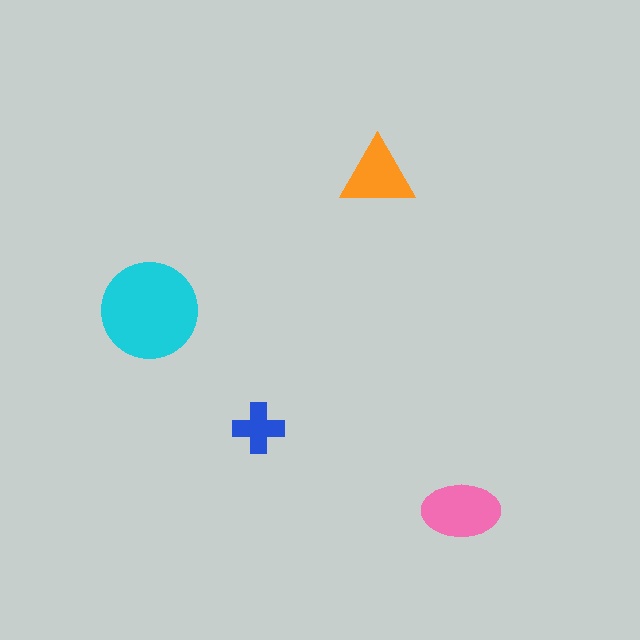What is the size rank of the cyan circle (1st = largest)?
1st.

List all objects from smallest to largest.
The blue cross, the orange triangle, the pink ellipse, the cyan circle.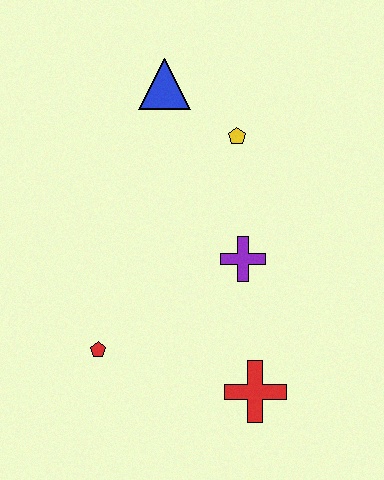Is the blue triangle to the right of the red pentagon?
Yes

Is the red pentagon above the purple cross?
No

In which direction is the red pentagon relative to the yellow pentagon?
The red pentagon is below the yellow pentagon.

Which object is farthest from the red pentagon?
The blue triangle is farthest from the red pentagon.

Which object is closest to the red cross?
The purple cross is closest to the red cross.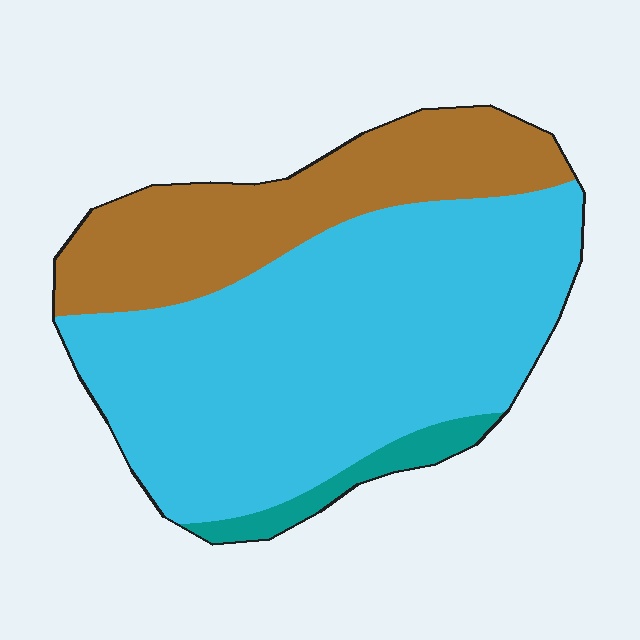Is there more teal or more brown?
Brown.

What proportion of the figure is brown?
Brown takes up between a sixth and a third of the figure.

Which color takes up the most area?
Cyan, at roughly 65%.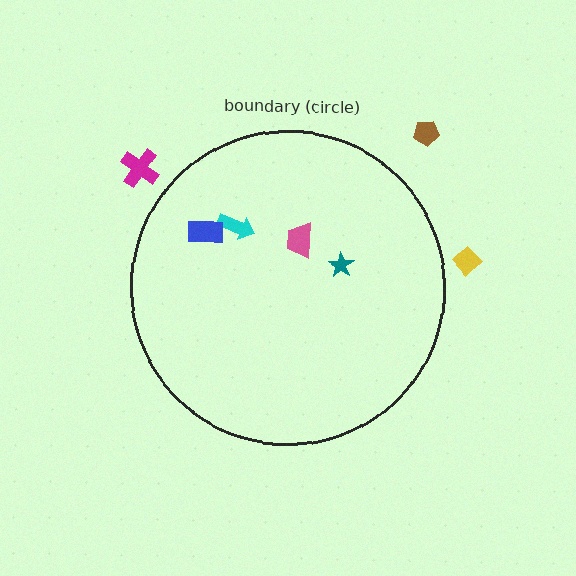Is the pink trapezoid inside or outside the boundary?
Inside.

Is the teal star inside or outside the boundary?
Inside.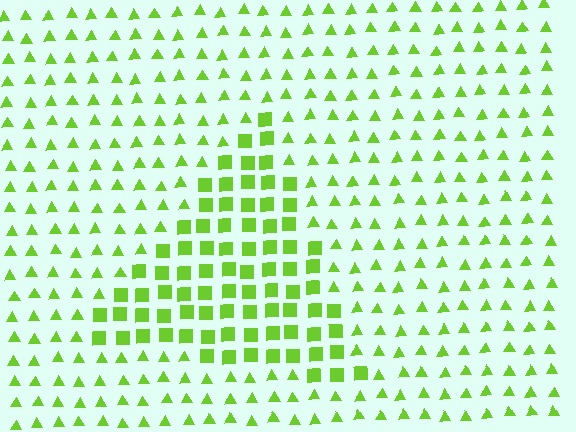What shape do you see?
I see a triangle.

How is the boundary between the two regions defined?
The boundary is defined by a change in element shape: squares inside vs. triangles outside. All elements share the same color and spacing.